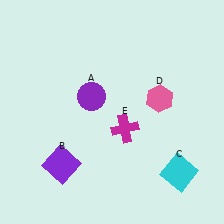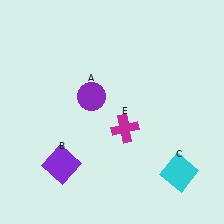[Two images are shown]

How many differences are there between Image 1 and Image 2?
There is 1 difference between the two images.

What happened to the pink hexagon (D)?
The pink hexagon (D) was removed in Image 2. It was in the top-right area of Image 1.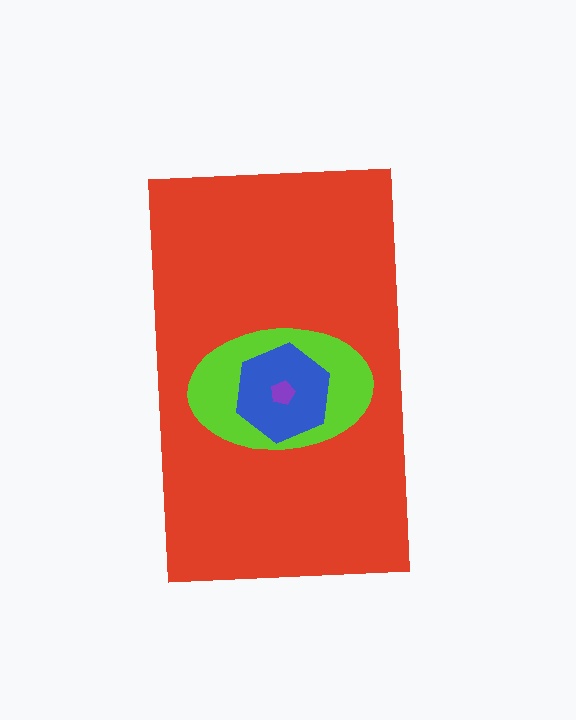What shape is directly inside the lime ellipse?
The blue hexagon.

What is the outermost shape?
The red rectangle.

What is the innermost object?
The purple pentagon.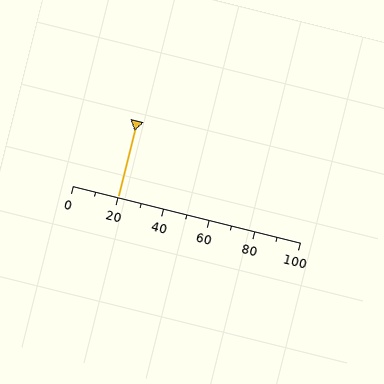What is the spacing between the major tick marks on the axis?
The major ticks are spaced 20 apart.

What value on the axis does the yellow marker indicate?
The marker indicates approximately 20.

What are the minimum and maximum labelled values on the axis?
The axis runs from 0 to 100.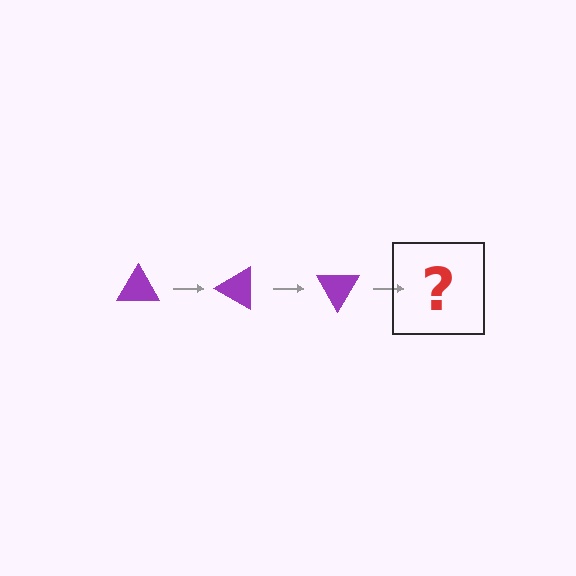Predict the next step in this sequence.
The next step is a purple triangle rotated 90 degrees.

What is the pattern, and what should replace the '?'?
The pattern is that the triangle rotates 30 degrees each step. The '?' should be a purple triangle rotated 90 degrees.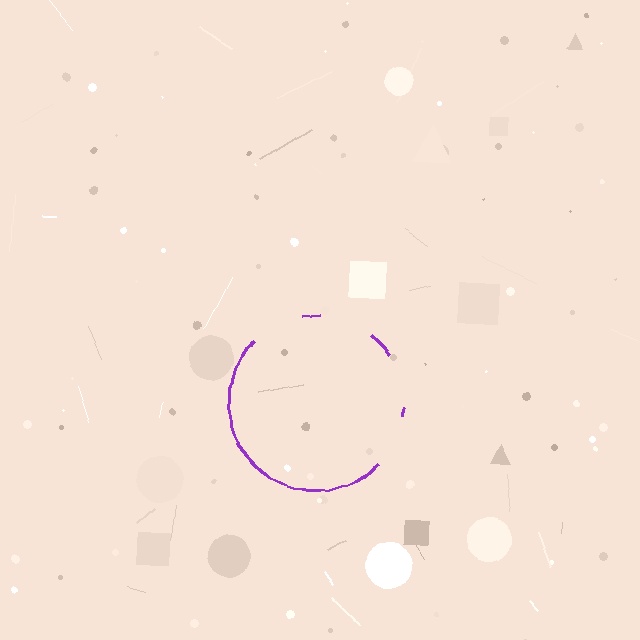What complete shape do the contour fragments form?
The contour fragments form a circle.